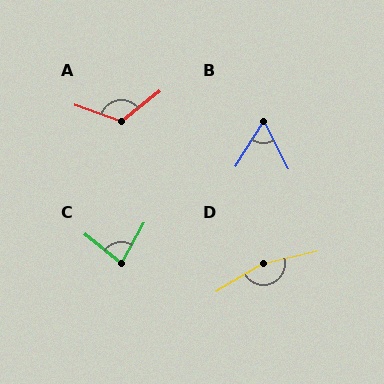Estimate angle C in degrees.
Approximately 81 degrees.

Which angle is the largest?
D, at approximately 162 degrees.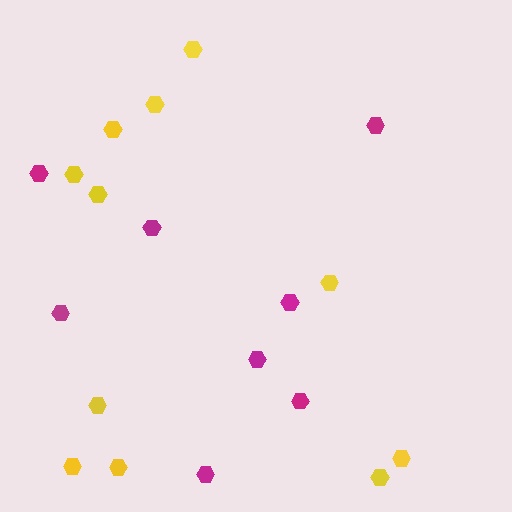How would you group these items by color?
There are 2 groups: one group of magenta hexagons (8) and one group of yellow hexagons (11).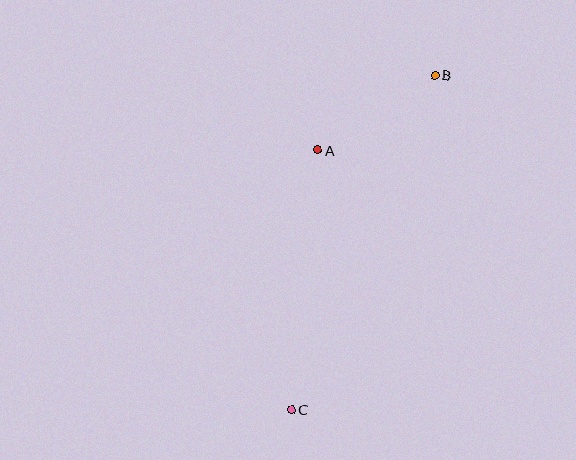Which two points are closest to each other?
Points A and B are closest to each other.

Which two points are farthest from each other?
Points B and C are farthest from each other.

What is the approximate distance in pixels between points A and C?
The distance between A and C is approximately 261 pixels.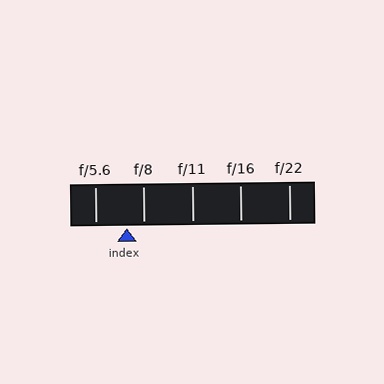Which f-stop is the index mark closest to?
The index mark is closest to f/8.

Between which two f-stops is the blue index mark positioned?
The index mark is between f/5.6 and f/8.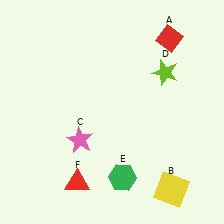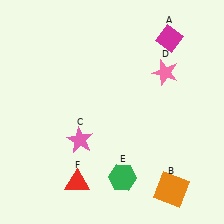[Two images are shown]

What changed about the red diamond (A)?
In Image 1, A is red. In Image 2, it changed to magenta.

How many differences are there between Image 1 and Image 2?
There are 3 differences between the two images.